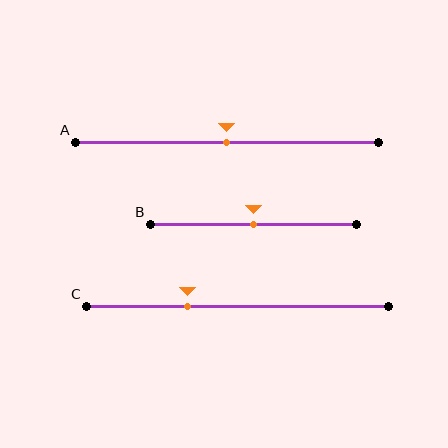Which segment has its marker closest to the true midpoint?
Segment A has its marker closest to the true midpoint.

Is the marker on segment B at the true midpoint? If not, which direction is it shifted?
Yes, the marker on segment B is at the true midpoint.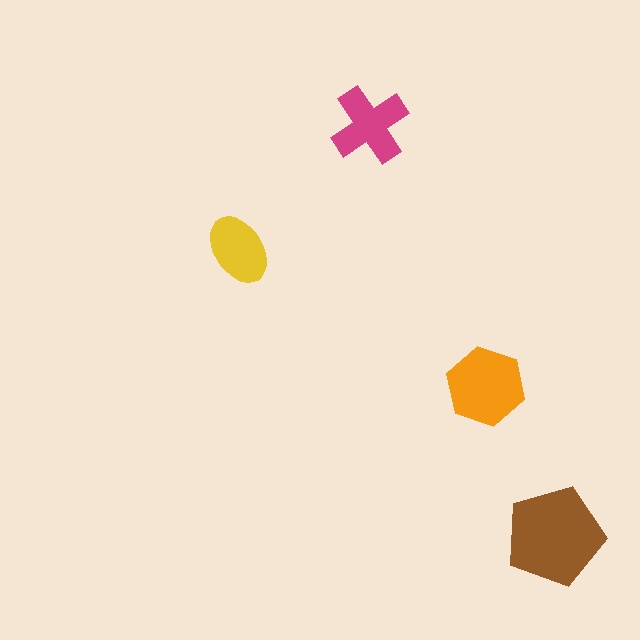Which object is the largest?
The brown pentagon.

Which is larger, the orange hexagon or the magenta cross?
The orange hexagon.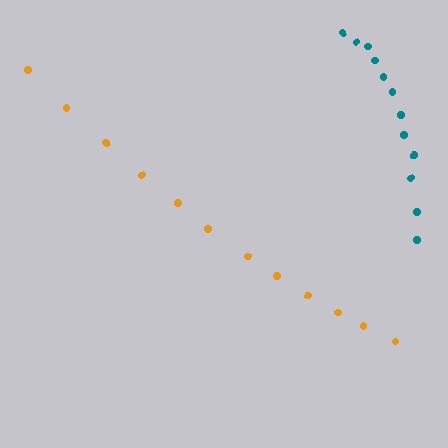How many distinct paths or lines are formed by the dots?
There are 2 distinct paths.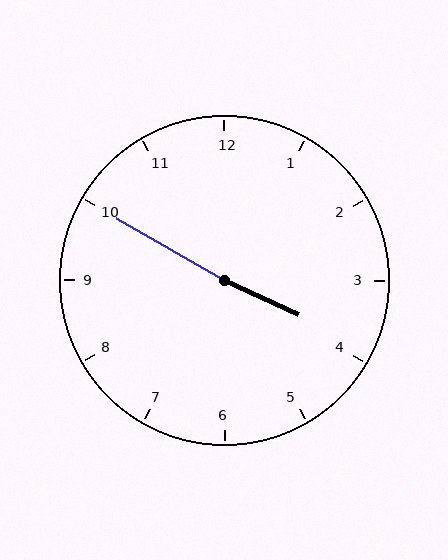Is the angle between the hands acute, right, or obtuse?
It is obtuse.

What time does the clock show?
3:50.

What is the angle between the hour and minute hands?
Approximately 175 degrees.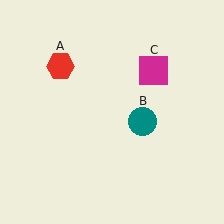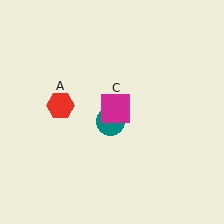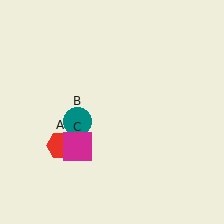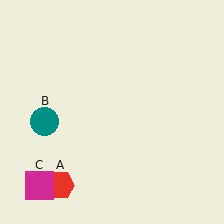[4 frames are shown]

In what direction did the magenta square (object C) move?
The magenta square (object C) moved down and to the left.